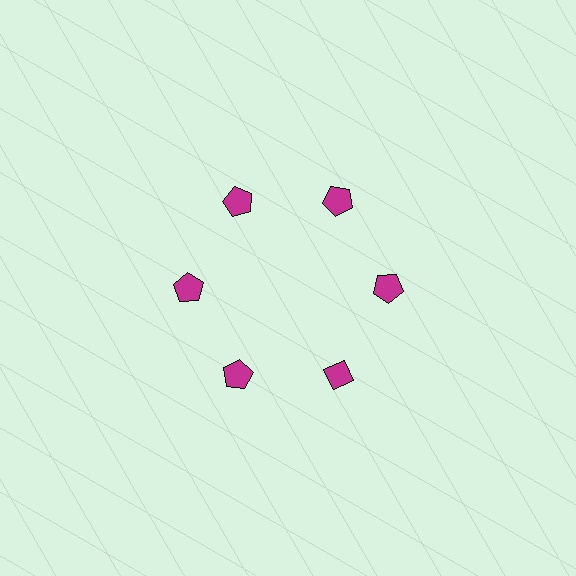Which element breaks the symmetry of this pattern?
The magenta diamond at roughly the 5 o'clock position breaks the symmetry. All other shapes are magenta pentagons.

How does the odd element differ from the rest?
It has a different shape: diamond instead of pentagon.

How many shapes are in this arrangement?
There are 6 shapes arranged in a ring pattern.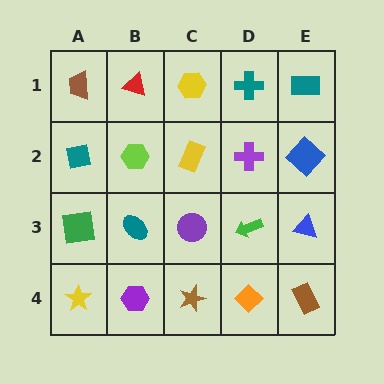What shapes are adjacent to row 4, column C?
A purple circle (row 3, column C), a purple hexagon (row 4, column B), an orange diamond (row 4, column D).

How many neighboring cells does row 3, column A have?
3.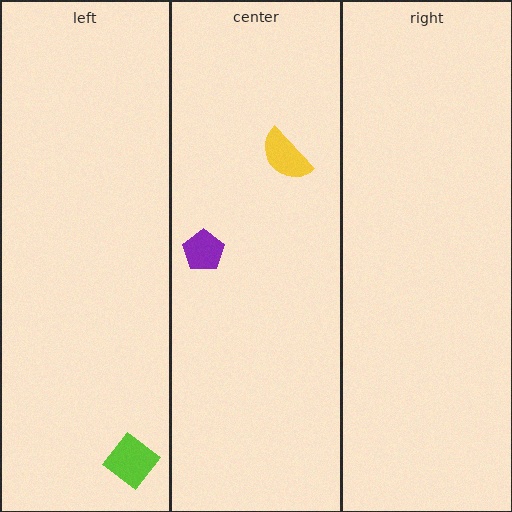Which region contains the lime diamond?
The left region.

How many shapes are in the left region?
1.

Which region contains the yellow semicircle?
The center region.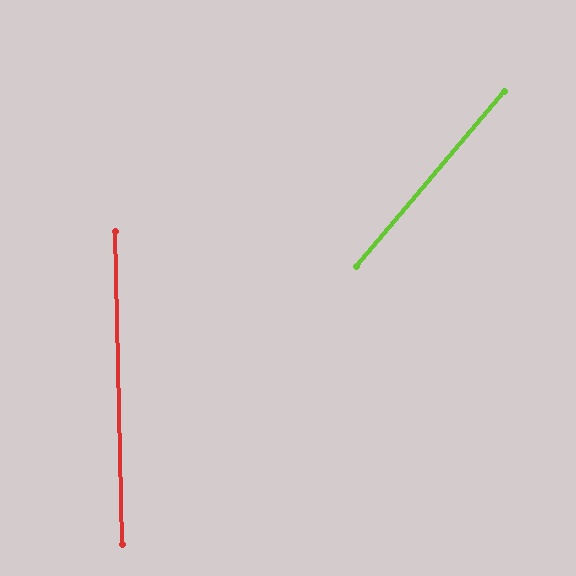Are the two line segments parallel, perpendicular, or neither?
Neither parallel nor perpendicular — they differ by about 42°.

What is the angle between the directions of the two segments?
Approximately 42 degrees.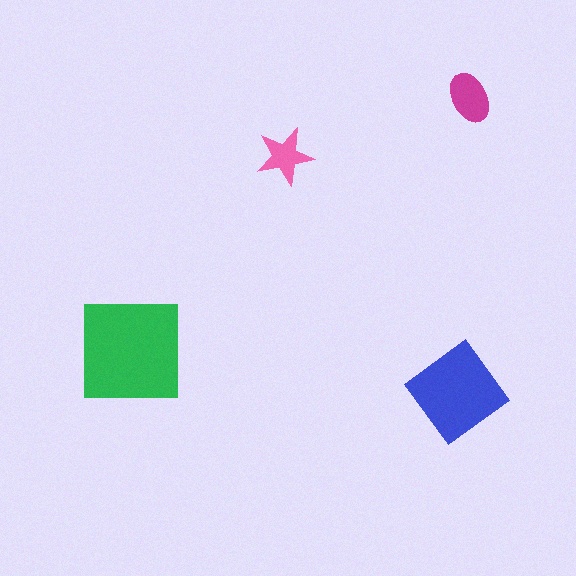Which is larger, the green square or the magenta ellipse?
The green square.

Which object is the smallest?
The pink star.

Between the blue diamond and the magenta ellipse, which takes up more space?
The blue diamond.